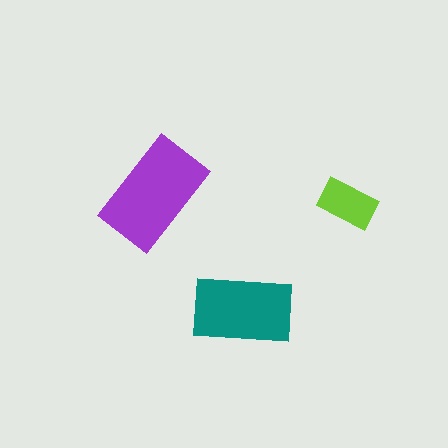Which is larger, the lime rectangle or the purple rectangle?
The purple one.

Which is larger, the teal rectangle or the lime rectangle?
The teal one.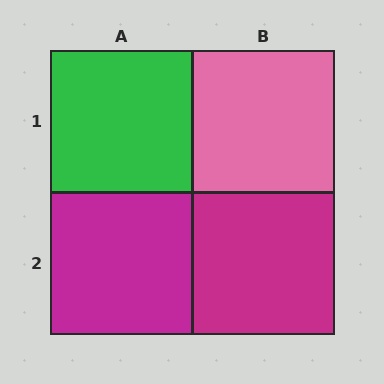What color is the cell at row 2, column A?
Magenta.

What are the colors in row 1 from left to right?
Green, pink.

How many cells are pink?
1 cell is pink.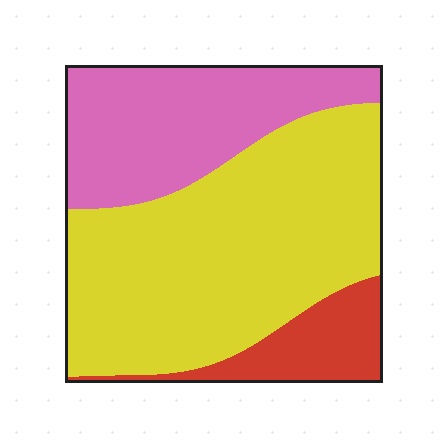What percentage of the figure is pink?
Pink covers roughly 30% of the figure.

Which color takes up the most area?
Yellow, at roughly 60%.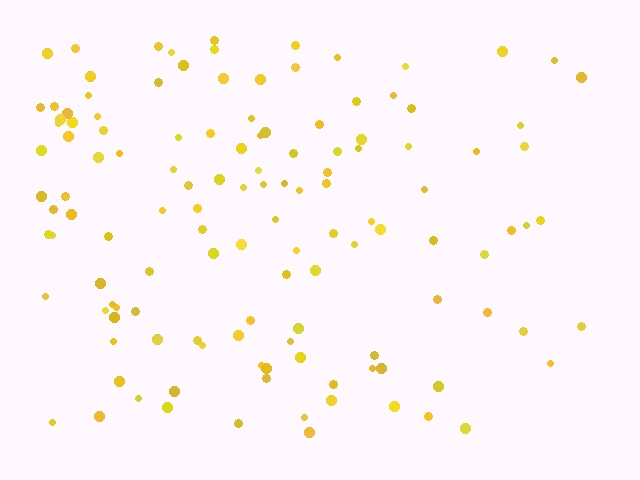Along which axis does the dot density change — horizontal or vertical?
Horizontal.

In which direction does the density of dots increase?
From right to left, with the left side densest.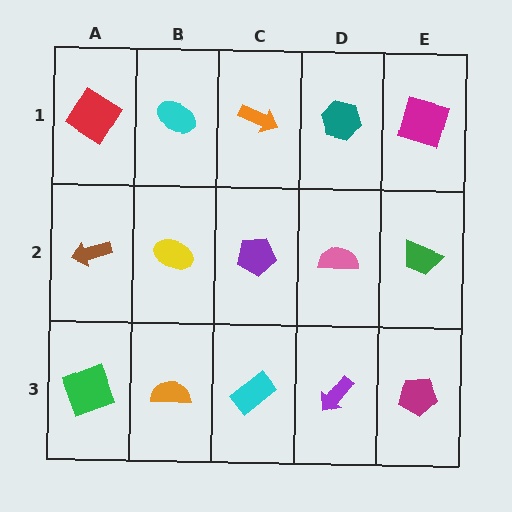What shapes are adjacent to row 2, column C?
An orange arrow (row 1, column C), a cyan rectangle (row 3, column C), a yellow ellipse (row 2, column B), a pink semicircle (row 2, column D).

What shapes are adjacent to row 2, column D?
A teal hexagon (row 1, column D), a purple arrow (row 3, column D), a purple pentagon (row 2, column C), a green trapezoid (row 2, column E).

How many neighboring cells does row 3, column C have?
3.